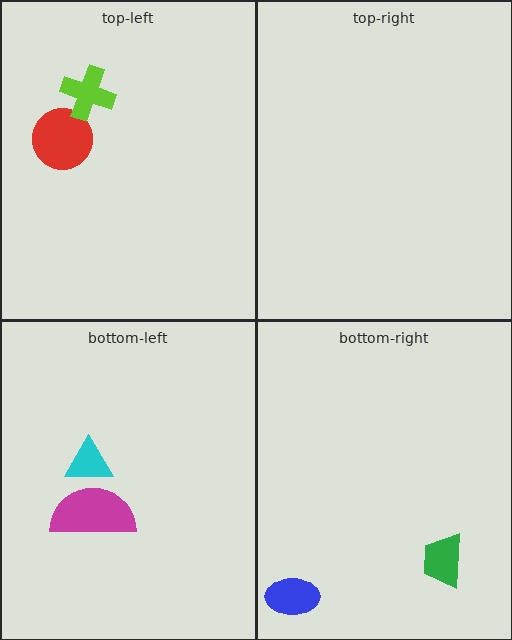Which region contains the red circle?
The top-left region.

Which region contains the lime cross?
The top-left region.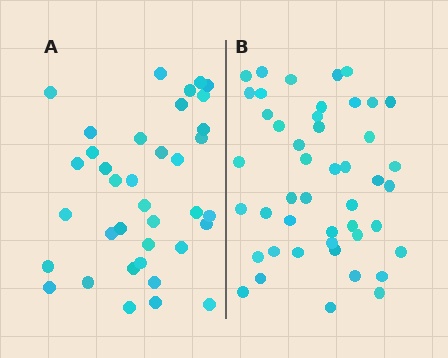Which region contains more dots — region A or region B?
Region B (the right region) has more dots.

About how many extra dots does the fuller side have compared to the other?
Region B has roughly 8 or so more dots than region A.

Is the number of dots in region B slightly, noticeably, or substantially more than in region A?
Region B has only slightly more — the two regions are fairly close. The ratio is roughly 1.2 to 1.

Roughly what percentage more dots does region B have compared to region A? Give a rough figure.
About 25% more.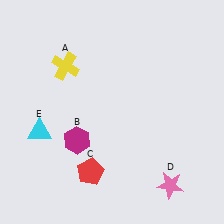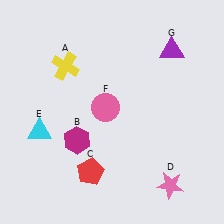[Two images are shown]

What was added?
A pink circle (F), a purple triangle (G) were added in Image 2.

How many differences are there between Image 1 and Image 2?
There are 2 differences between the two images.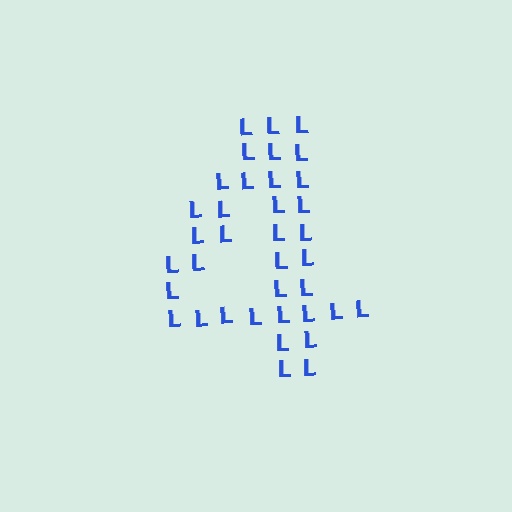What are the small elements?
The small elements are letter L's.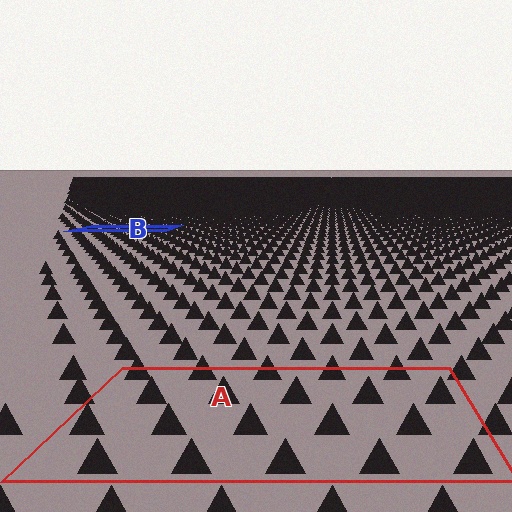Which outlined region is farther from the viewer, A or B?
Region B is farther from the viewer — the texture elements inside it appear smaller and more densely packed.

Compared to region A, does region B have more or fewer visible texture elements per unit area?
Region B has more texture elements per unit area — they are packed more densely because it is farther away.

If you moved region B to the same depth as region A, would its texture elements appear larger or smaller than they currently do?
They would appear larger. At a closer depth, the same texture elements are projected at a bigger on-screen size.